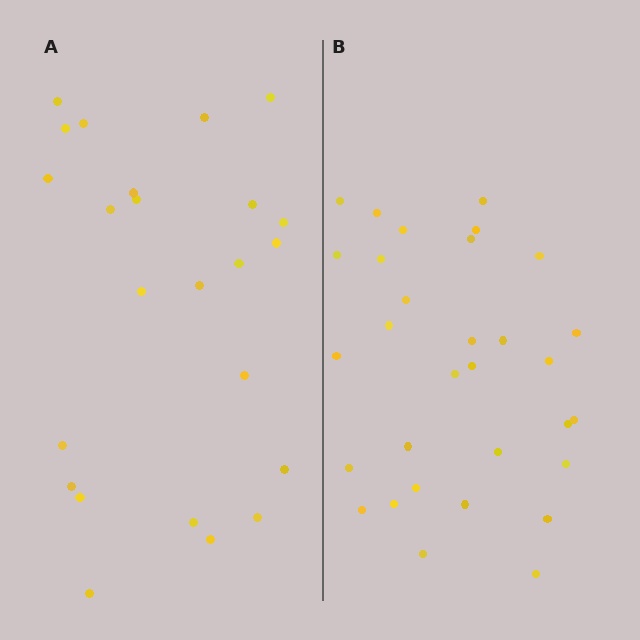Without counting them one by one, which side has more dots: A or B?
Region B (the right region) has more dots.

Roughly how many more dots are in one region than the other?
Region B has roughly 8 or so more dots than region A.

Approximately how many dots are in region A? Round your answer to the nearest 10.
About 20 dots. (The exact count is 24, which rounds to 20.)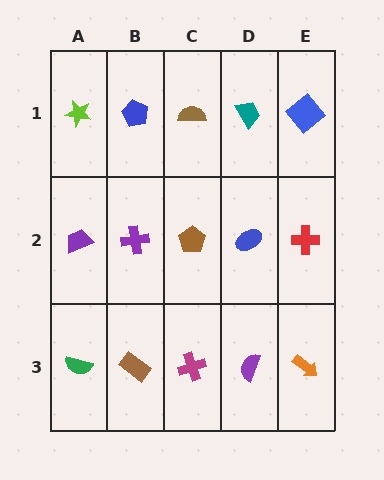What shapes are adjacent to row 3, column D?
A blue ellipse (row 2, column D), a magenta cross (row 3, column C), an orange arrow (row 3, column E).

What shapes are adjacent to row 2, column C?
A brown semicircle (row 1, column C), a magenta cross (row 3, column C), a purple cross (row 2, column B), a blue ellipse (row 2, column D).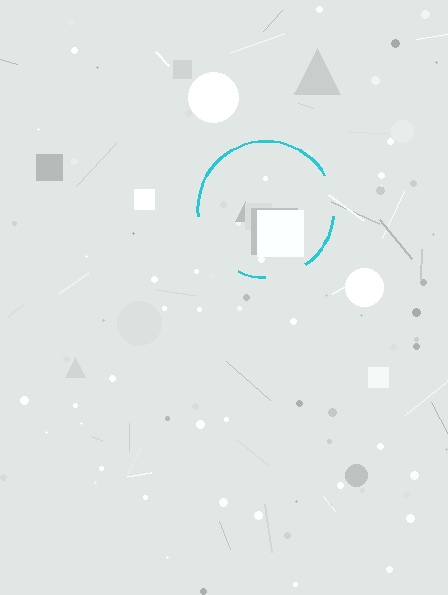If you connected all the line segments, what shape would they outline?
They would outline a circle.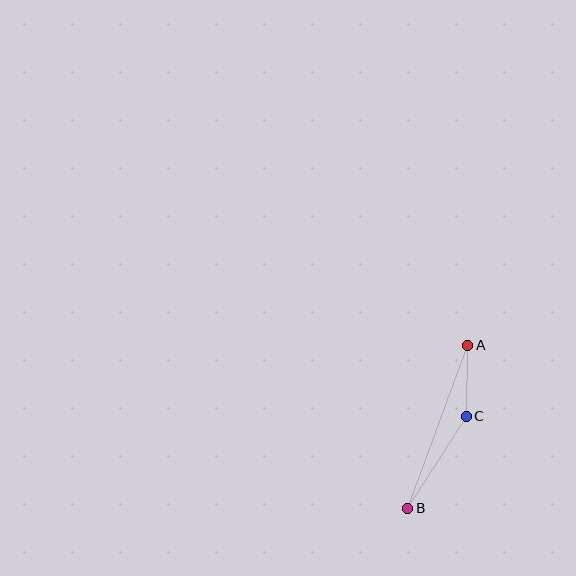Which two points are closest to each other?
Points A and C are closest to each other.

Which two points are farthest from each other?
Points A and B are farthest from each other.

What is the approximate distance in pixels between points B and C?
The distance between B and C is approximately 109 pixels.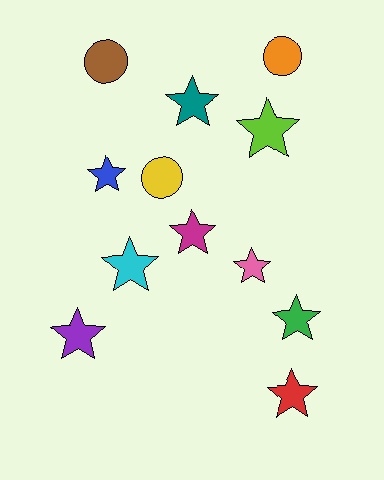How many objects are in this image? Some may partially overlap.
There are 12 objects.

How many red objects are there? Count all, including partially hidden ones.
There is 1 red object.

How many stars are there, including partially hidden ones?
There are 9 stars.